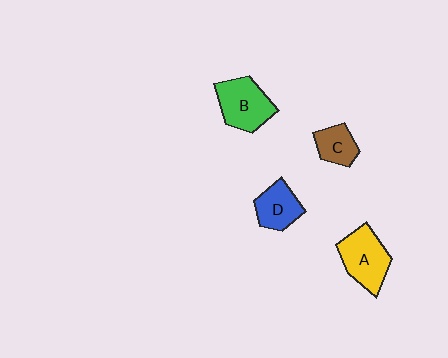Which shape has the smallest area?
Shape C (brown).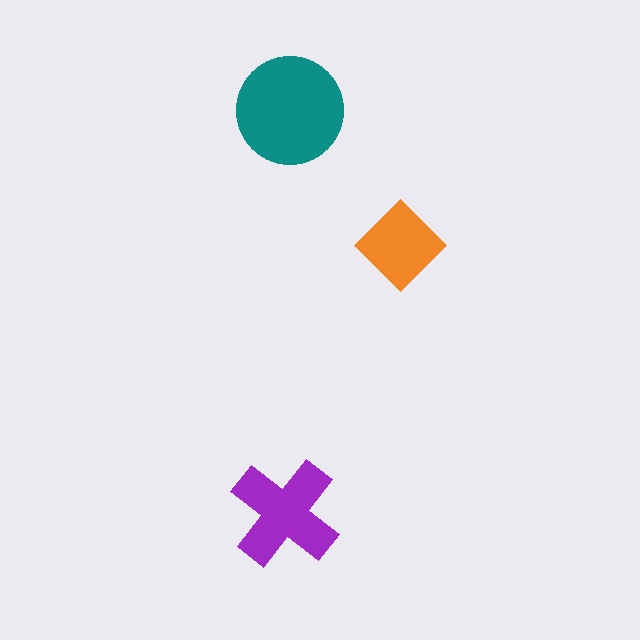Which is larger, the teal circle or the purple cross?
The teal circle.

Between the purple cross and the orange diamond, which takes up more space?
The purple cross.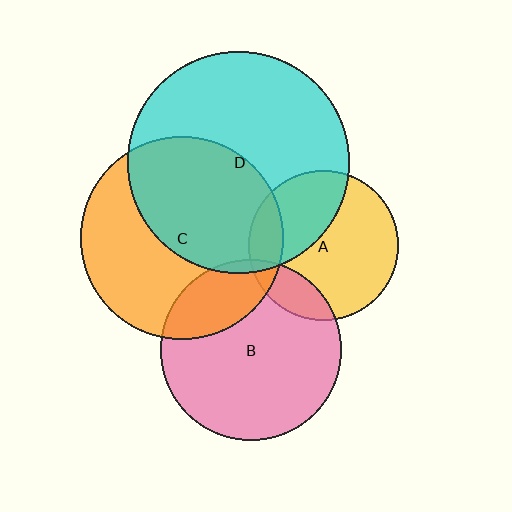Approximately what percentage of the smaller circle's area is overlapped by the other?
Approximately 15%.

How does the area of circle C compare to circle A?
Approximately 1.8 times.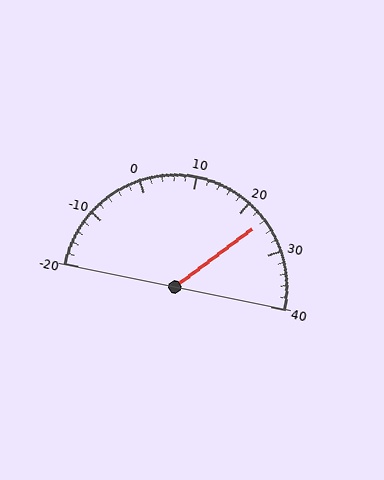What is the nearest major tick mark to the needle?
The nearest major tick mark is 20.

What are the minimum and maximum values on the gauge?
The gauge ranges from -20 to 40.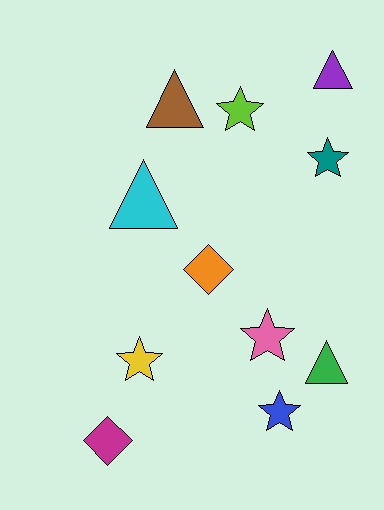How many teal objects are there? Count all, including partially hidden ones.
There is 1 teal object.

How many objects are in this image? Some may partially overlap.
There are 11 objects.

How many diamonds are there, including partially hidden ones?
There are 2 diamonds.